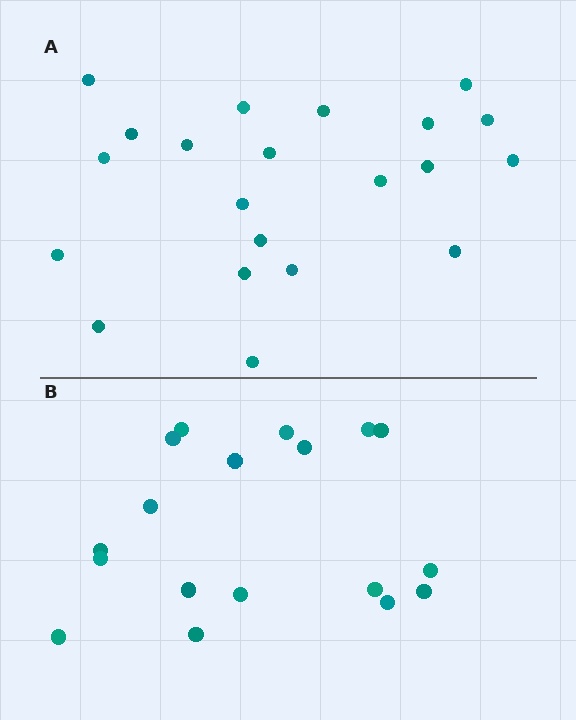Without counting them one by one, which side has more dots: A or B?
Region A (the top region) has more dots.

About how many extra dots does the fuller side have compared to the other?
Region A has just a few more — roughly 2 or 3 more dots than region B.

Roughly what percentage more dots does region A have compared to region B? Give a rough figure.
About 15% more.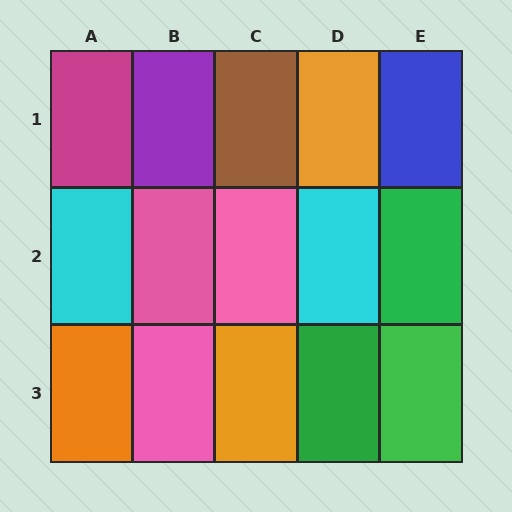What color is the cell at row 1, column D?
Orange.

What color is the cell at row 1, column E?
Blue.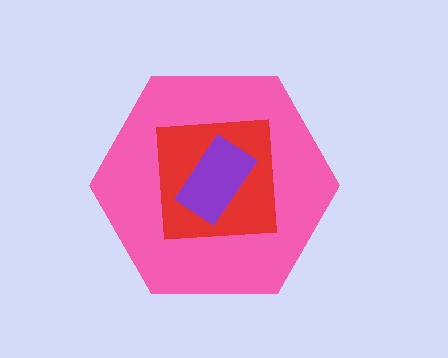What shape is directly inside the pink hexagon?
The red square.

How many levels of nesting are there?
3.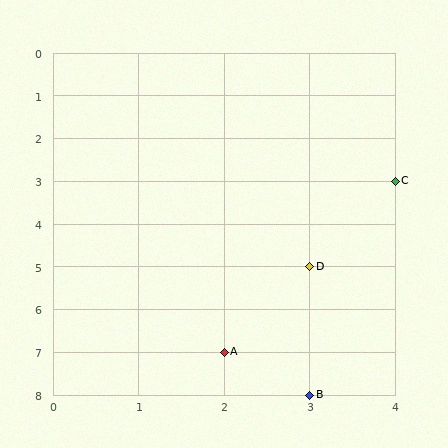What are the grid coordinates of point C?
Point C is at grid coordinates (4, 3).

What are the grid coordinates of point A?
Point A is at grid coordinates (2, 7).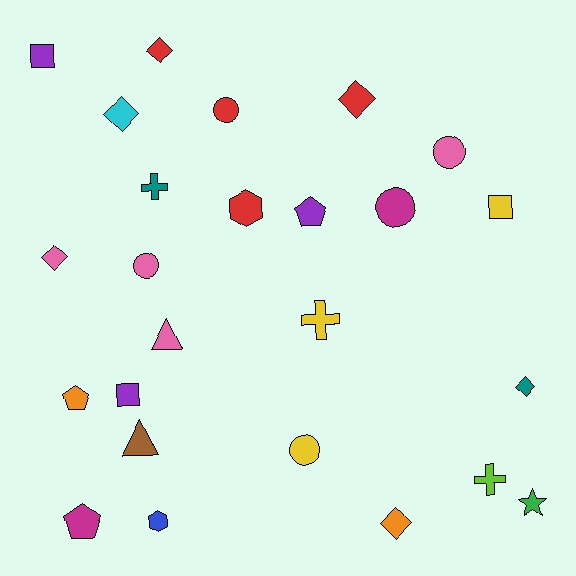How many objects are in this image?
There are 25 objects.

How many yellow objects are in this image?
There are 3 yellow objects.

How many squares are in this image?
There are 3 squares.